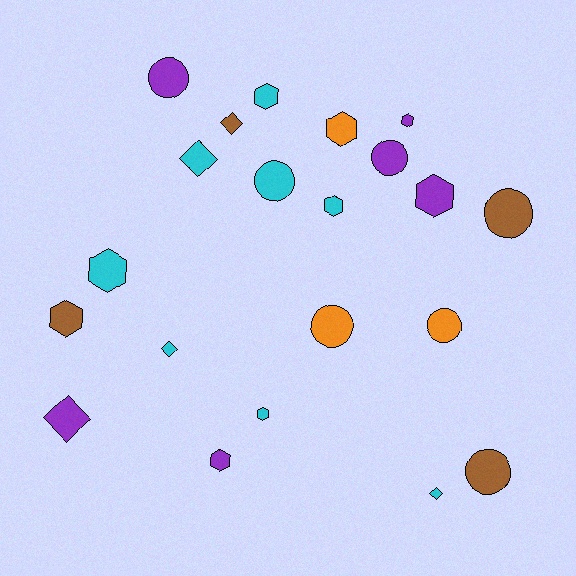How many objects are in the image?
There are 21 objects.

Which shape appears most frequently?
Hexagon, with 9 objects.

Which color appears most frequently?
Cyan, with 8 objects.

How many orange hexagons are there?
There is 1 orange hexagon.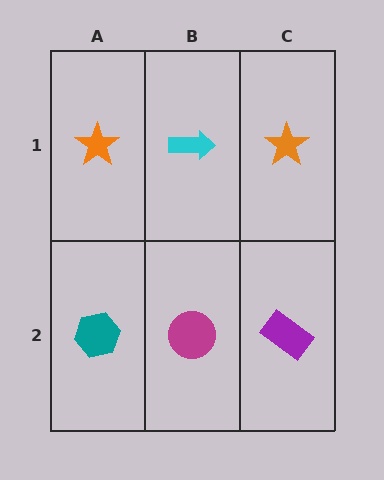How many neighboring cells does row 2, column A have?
2.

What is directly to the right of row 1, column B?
An orange star.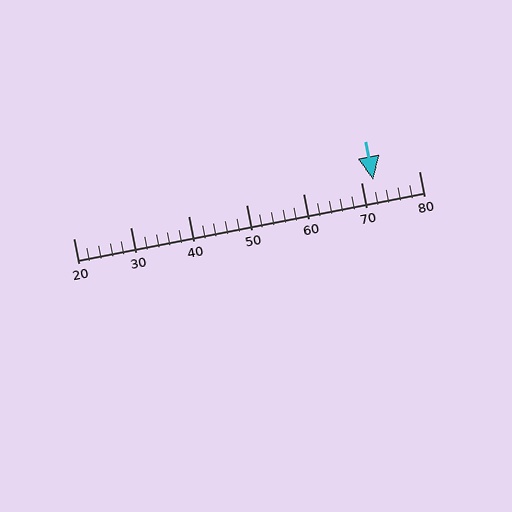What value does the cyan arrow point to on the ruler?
The cyan arrow points to approximately 72.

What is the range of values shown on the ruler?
The ruler shows values from 20 to 80.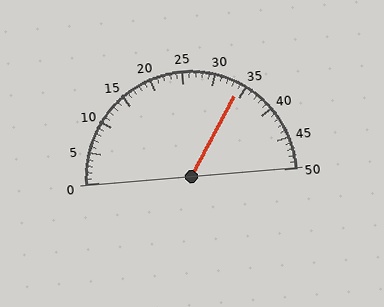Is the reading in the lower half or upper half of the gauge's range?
The reading is in the upper half of the range (0 to 50).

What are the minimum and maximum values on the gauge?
The gauge ranges from 0 to 50.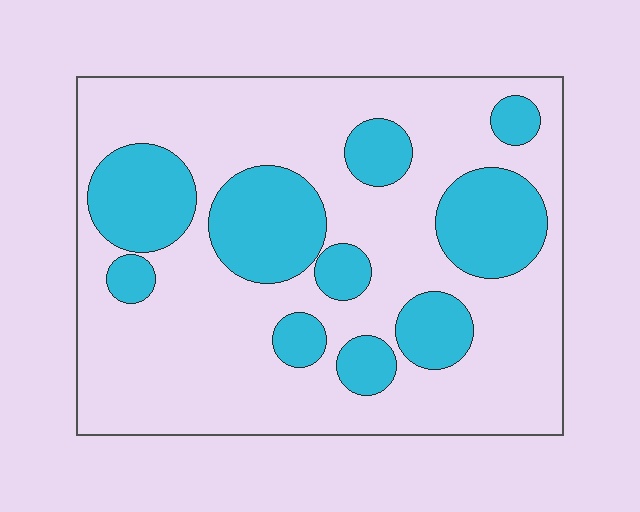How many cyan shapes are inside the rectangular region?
10.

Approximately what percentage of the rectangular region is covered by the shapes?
Approximately 30%.